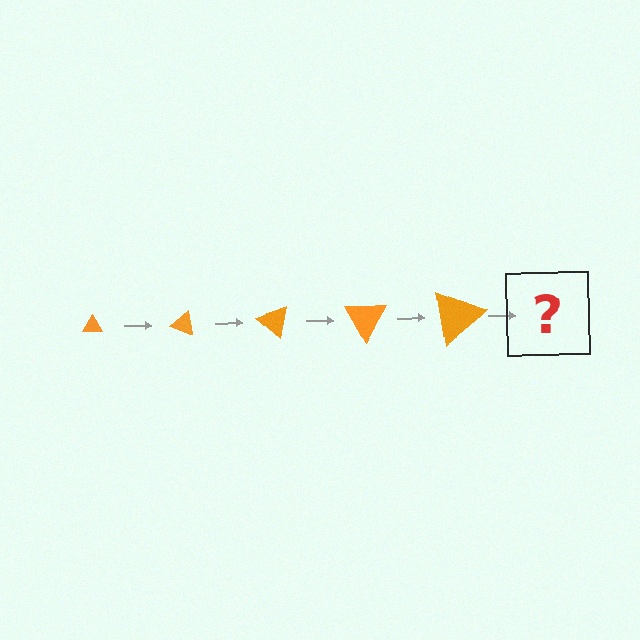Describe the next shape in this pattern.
It should be a triangle, larger than the previous one and rotated 100 degrees from the start.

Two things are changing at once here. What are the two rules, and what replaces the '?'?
The two rules are that the triangle grows larger each step and it rotates 20 degrees each step. The '?' should be a triangle, larger than the previous one and rotated 100 degrees from the start.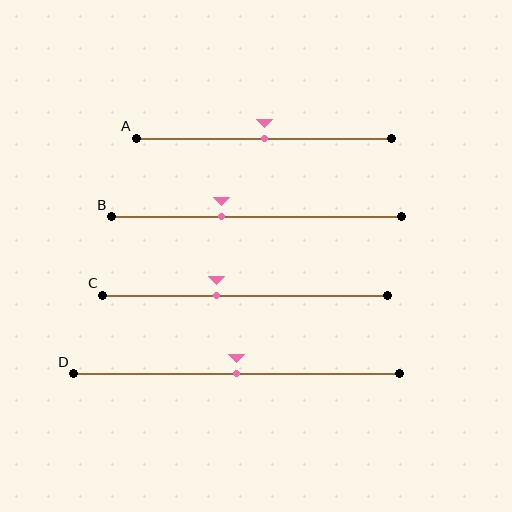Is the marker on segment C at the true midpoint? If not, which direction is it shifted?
No, the marker on segment C is shifted to the left by about 10% of the segment length.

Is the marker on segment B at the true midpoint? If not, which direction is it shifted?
No, the marker on segment B is shifted to the left by about 12% of the segment length.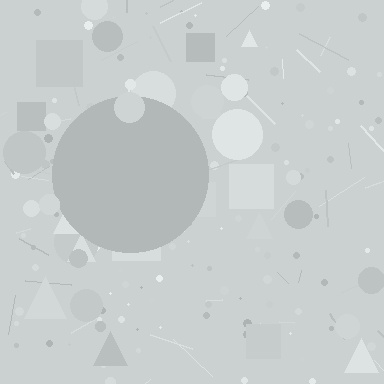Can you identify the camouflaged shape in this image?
The camouflaged shape is a circle.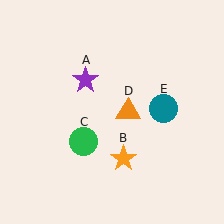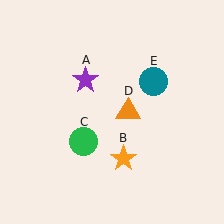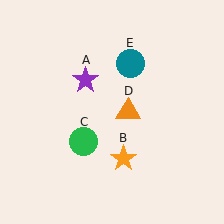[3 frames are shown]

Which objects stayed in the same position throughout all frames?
Purple star (object A) and orange star (object B) and green circle (object C) and orange triangle (object D) remained stationary.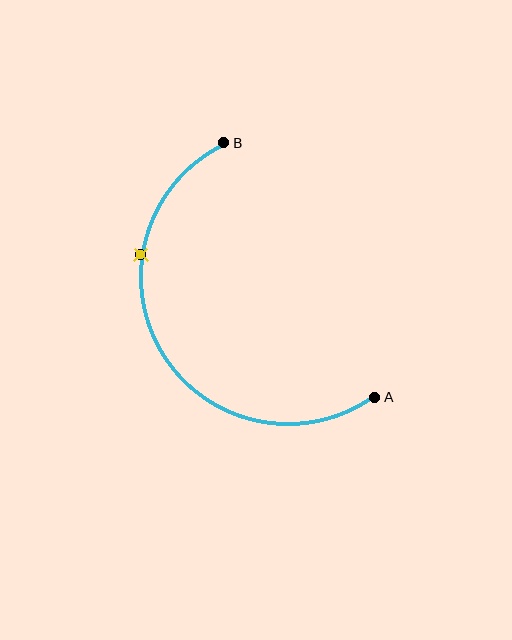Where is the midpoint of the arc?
The arc midpoint is the point on the curve farthest from the straight line joining A and B. It sits to the left of that line.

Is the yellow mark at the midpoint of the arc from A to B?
No. The yellow mark lies on the arc but is closer to endpoint B. The arc midpoint would be at the point on the curve equidistant along the arc from both A and B.